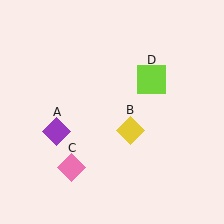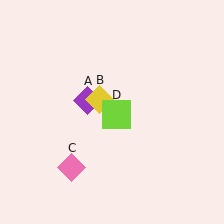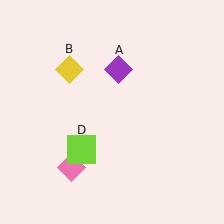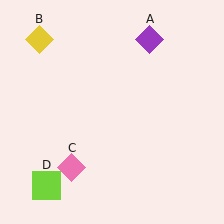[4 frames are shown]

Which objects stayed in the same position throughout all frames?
Pink diamond (object C) remained stationary.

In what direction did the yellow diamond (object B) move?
The yellow diamond (object B) moved up and to the left.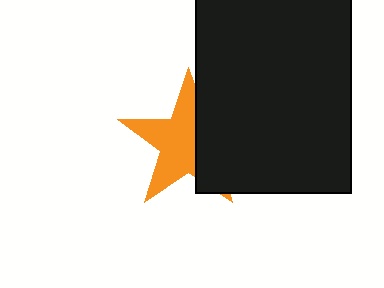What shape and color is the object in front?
The object in front is a black rectangle.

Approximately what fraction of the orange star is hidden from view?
Roughly 39% of the orange star is hidden behind the black rectangle.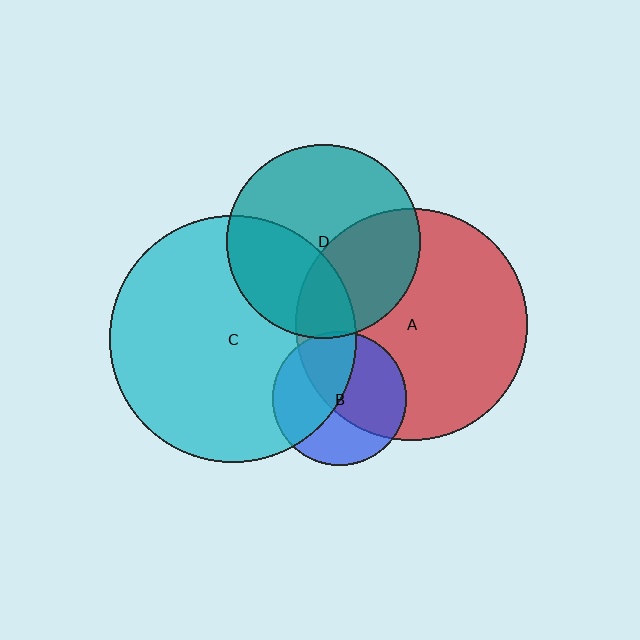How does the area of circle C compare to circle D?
Approximately 1.6 times.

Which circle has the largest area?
Circle C (cyan).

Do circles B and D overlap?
Yes.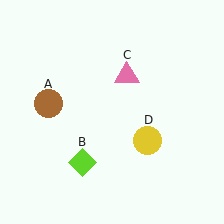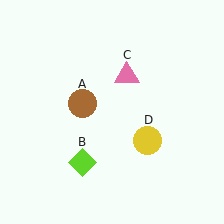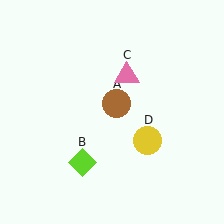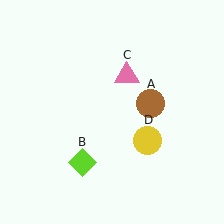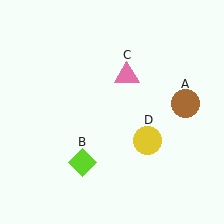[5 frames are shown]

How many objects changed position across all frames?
1 object changed position: brown circle (object A).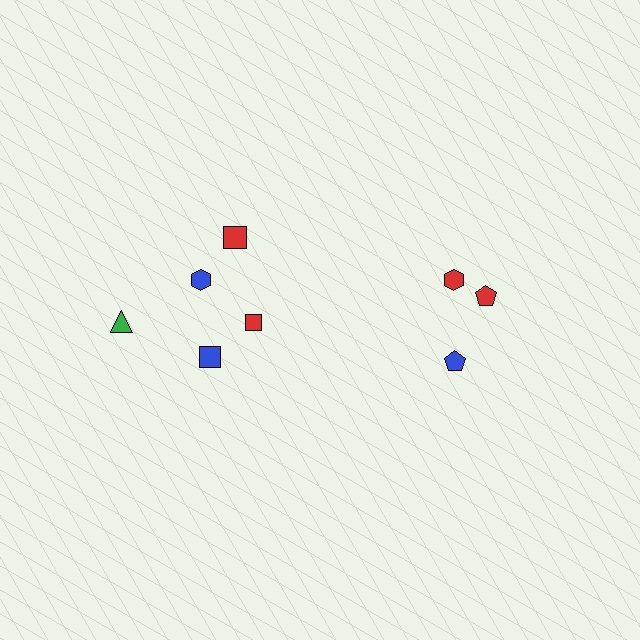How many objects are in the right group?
There are 3 objects.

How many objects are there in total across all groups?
There are 8 objects.